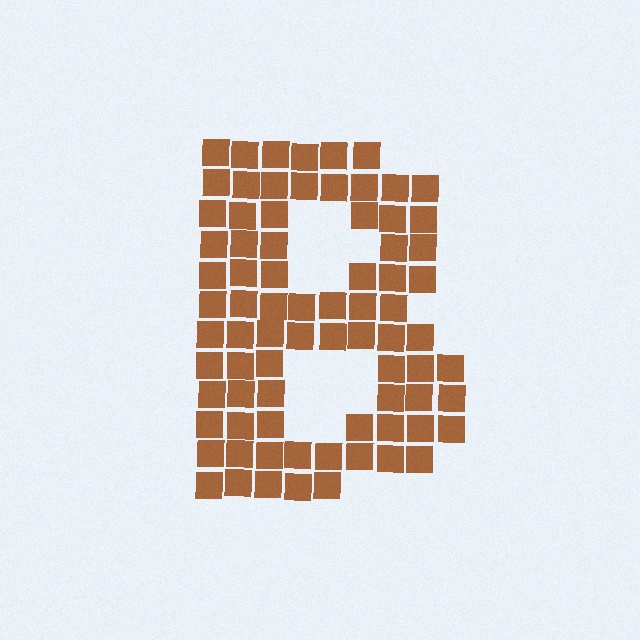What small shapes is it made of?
It is made of small squares.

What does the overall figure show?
The overall figure shows the letter B.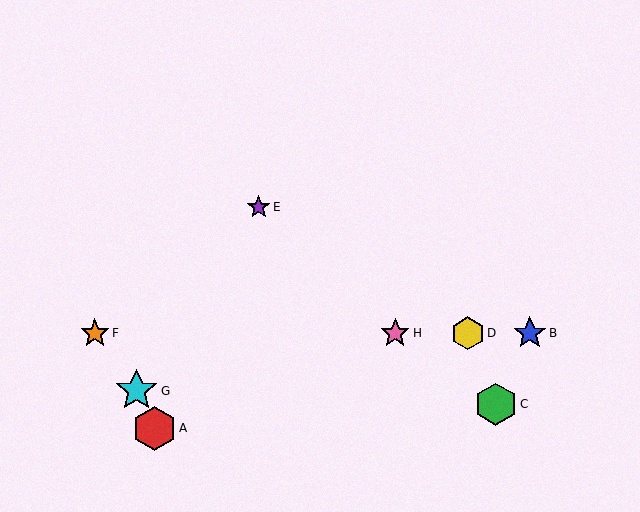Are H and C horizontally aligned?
No, H is at y≈333 and C is at y≈404.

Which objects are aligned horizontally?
Objects B, D, F, H are aligned horizontally.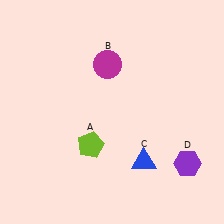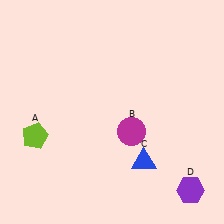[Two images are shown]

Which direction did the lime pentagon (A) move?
The lime pentagon (A) moved left.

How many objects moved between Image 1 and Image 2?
3 objects moved between the two images.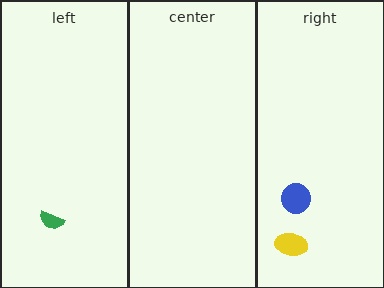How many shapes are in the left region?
1.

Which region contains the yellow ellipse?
The right region.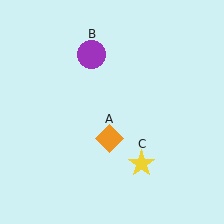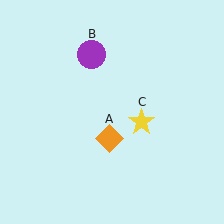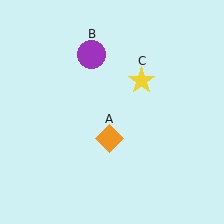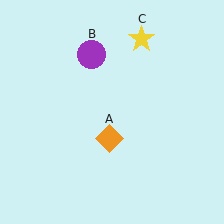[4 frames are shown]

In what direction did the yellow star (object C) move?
The yellow star (object C) moved up.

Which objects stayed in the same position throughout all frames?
Orange diamond (object A) and purple circle (object B) remained stationary.